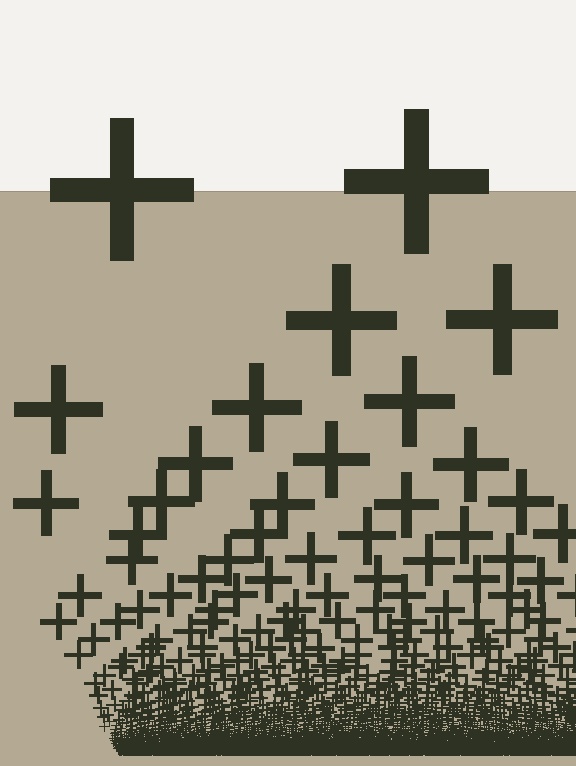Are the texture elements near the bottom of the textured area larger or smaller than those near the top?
Smaller. The gradient is inverted — elements near the bottom are smaller and denser.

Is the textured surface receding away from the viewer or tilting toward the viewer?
The surface appears to tilt toward the viewer. Texture elements get larger and sparser toward the top.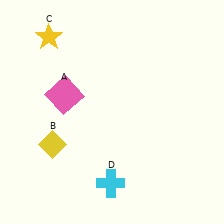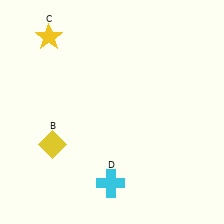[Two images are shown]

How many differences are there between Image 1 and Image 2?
There is 1 difference between the two images.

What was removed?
The pink square (A) was removed in Image 2.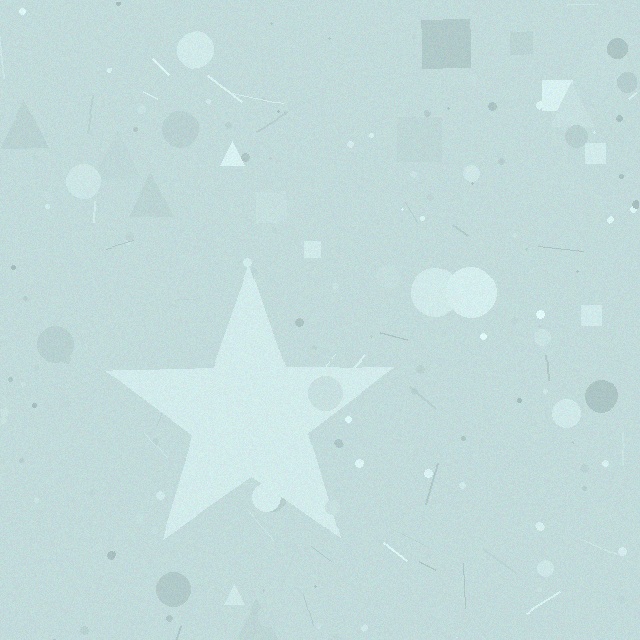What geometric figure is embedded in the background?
A star is embedded in the background.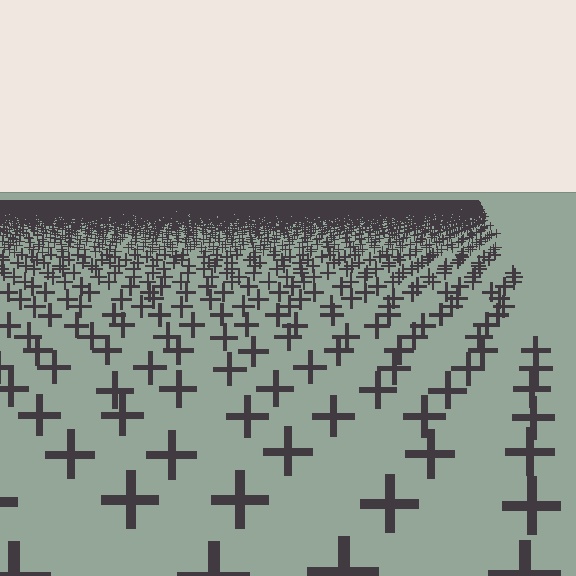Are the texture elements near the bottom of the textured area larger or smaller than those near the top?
Larger. Near the bottom, elements are closer to the viewer and appear at a bigger on-screen size.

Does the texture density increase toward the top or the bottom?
Density increases toward the top.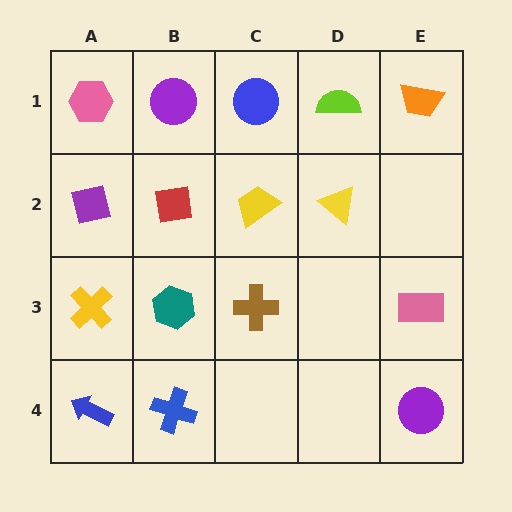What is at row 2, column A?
A purple square.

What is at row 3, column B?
A teal hexagon.